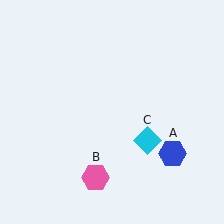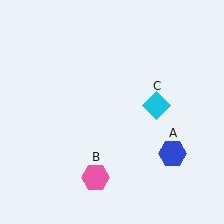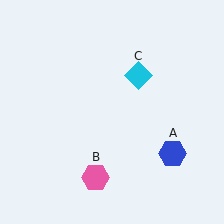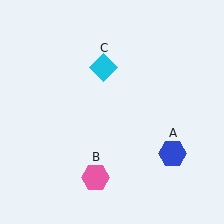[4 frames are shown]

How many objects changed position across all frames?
1 object changed position: cyan diamond (object C).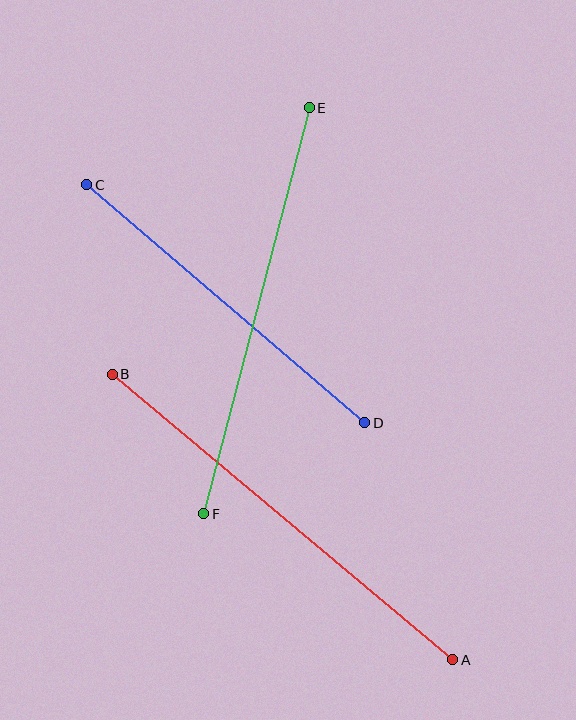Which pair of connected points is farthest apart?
Points A and B are farthest apart.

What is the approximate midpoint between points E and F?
The midpoint is at approximately (257, 311) pixels.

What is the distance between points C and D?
The distance is approximately 366 pixels.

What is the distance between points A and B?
The distance is approximately 444 pixels.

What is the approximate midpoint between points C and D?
The midpoint is at approximately (226, 304) pixels.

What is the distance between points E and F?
The distance is approximately 420 pixels.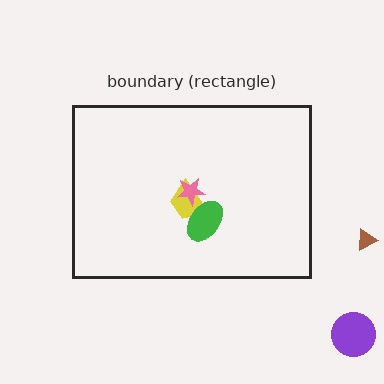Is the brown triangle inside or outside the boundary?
Outside.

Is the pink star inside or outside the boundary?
Inside.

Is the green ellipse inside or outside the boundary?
Inside.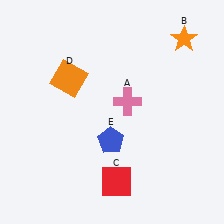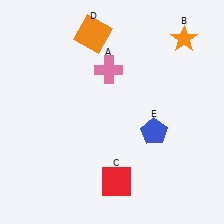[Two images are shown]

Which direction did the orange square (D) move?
The orange square (D) moved up.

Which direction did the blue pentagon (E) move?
The blue pentagon (E) moved right.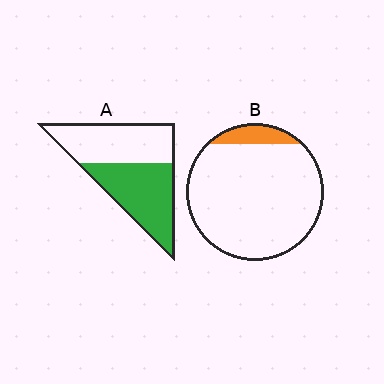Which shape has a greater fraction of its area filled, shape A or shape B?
Shape A.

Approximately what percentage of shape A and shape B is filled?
A is approximately 50% and B is approximately 10%.